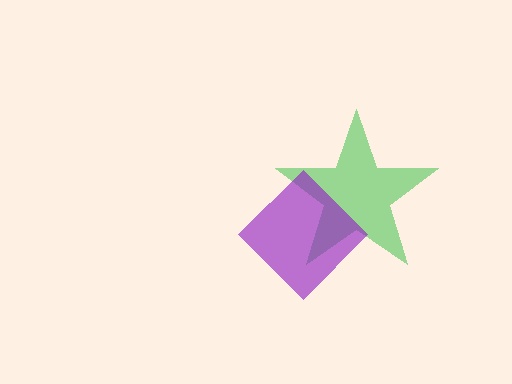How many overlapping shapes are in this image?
There are 2 overlapping shapes in the image.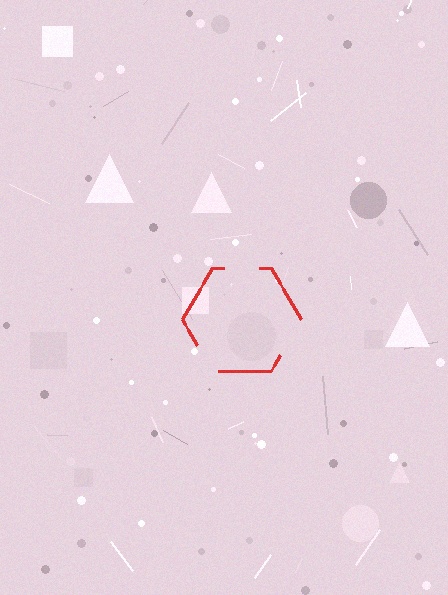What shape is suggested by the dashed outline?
The dashed outline suggests a hexagon.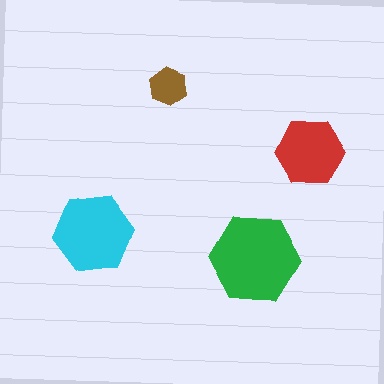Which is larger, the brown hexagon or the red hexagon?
The red one.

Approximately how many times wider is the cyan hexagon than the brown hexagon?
About 2 times wider.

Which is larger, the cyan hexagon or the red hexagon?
The cyan one.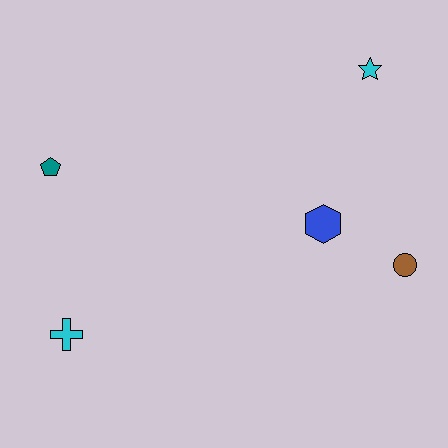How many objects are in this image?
There are 5 objects.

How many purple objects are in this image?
There are no purple objects.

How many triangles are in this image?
There are no triangles.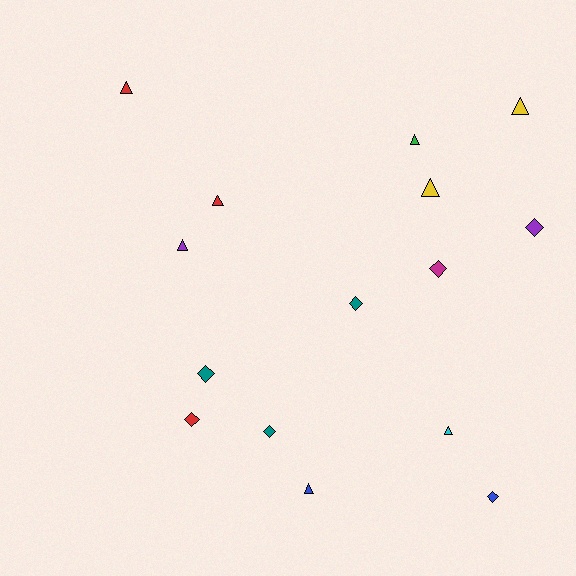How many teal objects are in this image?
There are 3 teal objects.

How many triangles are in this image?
There are 8 triangles.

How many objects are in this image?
There are 15 objects.